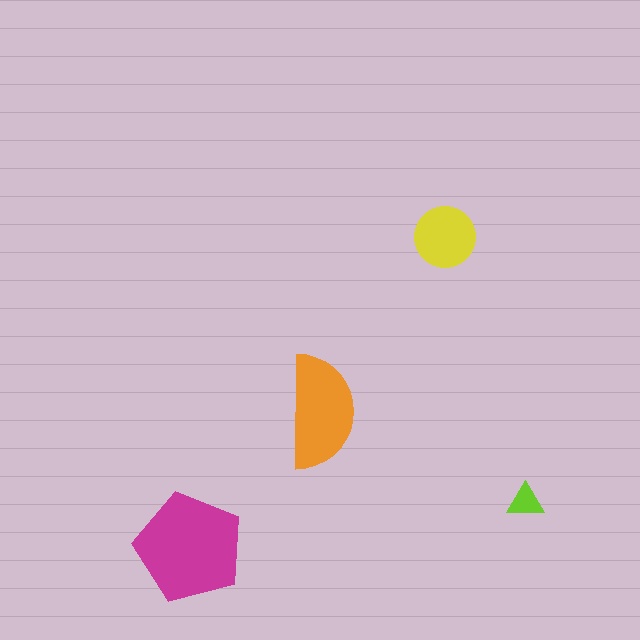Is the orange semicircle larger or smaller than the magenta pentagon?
Smaller.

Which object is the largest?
The magenta pentagon.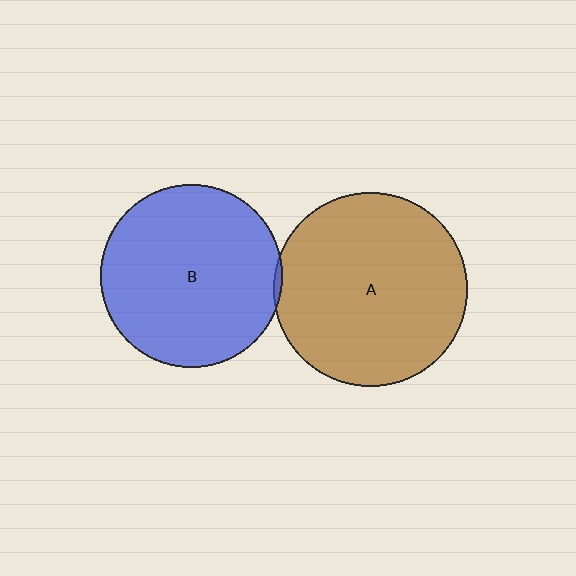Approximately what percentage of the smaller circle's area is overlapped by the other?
Approximately 5%.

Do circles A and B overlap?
Yes.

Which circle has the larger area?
Circle A (brown).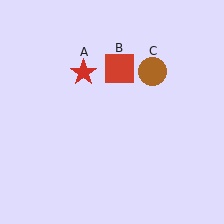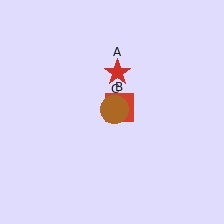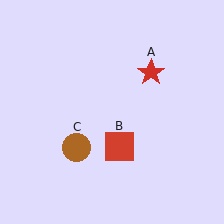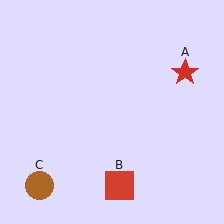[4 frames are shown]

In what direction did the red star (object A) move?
The red star (object A) moved right.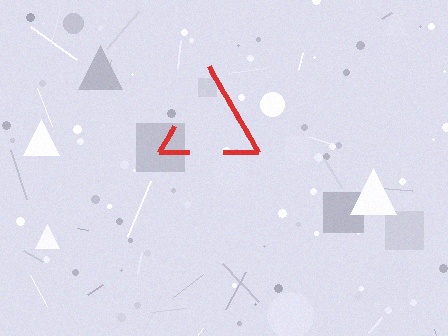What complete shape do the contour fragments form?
The contour fragments form a triangle.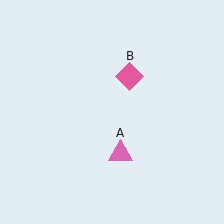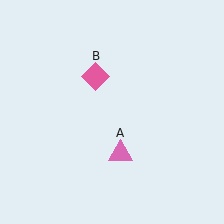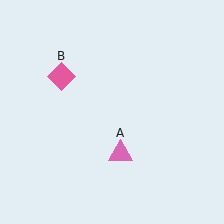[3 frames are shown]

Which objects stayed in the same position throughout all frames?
Pink triangle (object A) remained stationary.